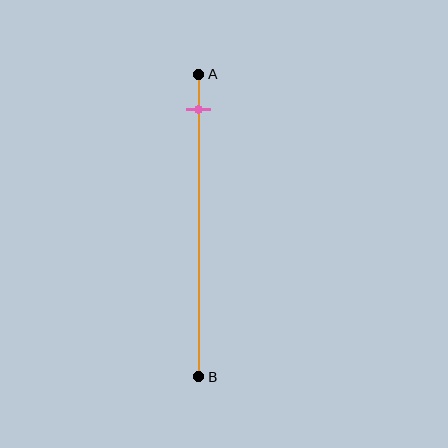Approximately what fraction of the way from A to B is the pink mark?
The pink mark is approximately 10% of the way from A to B.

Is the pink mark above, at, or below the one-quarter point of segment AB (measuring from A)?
The pink mark is above the one-quarter point of segment AB.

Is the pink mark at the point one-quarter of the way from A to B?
No, the mark is at about 10% from A, not at the 25% one-quarter point.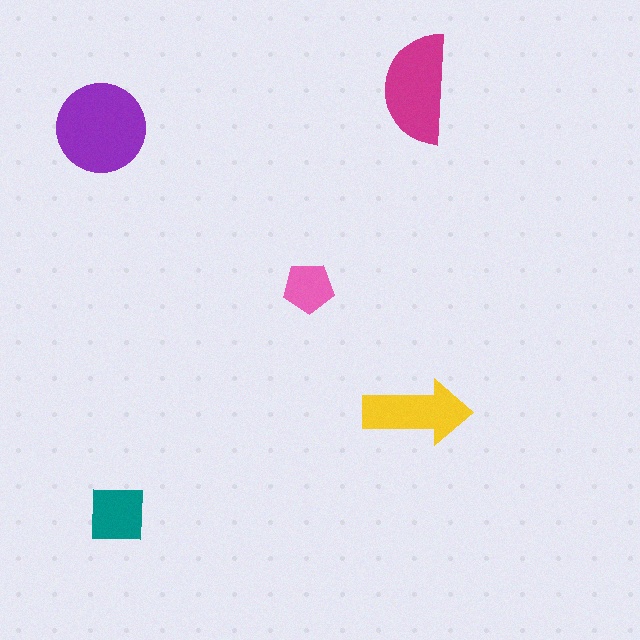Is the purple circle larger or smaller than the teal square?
Larger.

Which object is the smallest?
The pink pentagon.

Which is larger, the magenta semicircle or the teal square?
The magenta semicircle.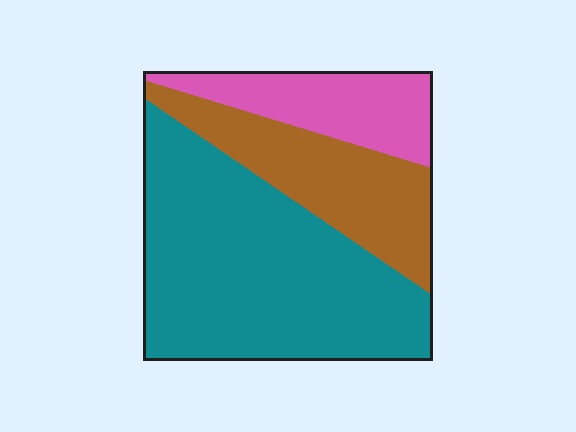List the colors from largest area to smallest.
From largest to smallest: teal, brown, pink.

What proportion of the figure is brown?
Brown covers roughly 25% of the figure.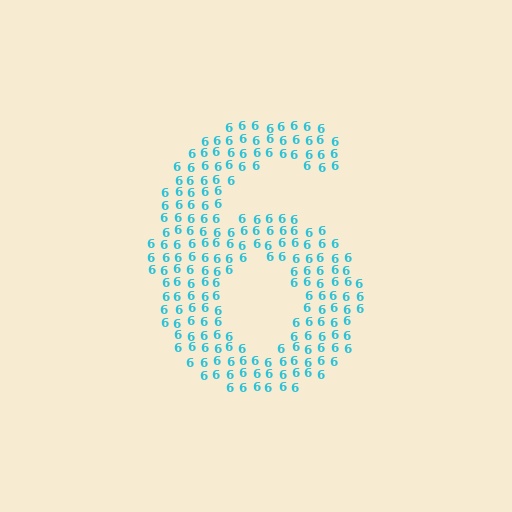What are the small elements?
The small elements are digit 6's.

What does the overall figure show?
The overall figure shows the digit 6.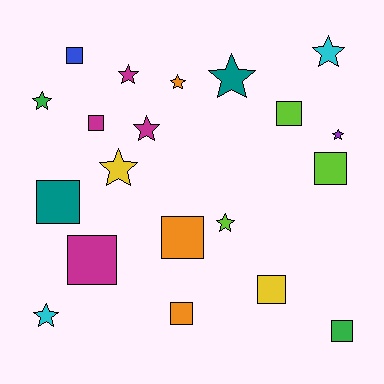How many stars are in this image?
There are 10 stars.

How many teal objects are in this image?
There are 2 teal objects.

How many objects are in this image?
There are 20 objects.